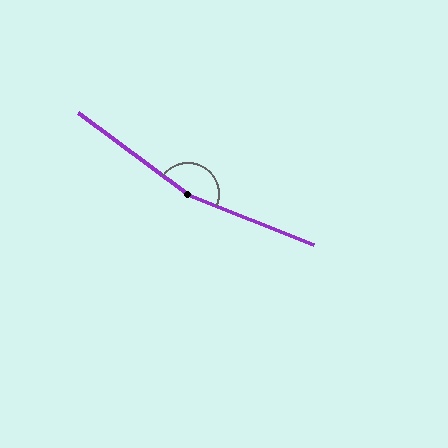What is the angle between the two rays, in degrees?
Approximately 165 degrees.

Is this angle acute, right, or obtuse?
It is obtuse.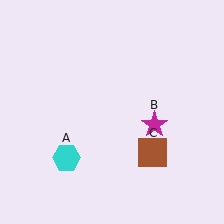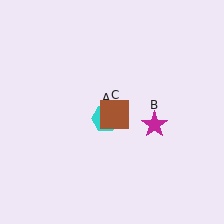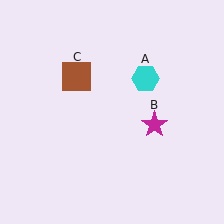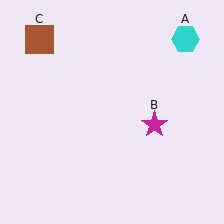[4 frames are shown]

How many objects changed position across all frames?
2 objects changed position: cyan hexagon (object A), brown square (object C).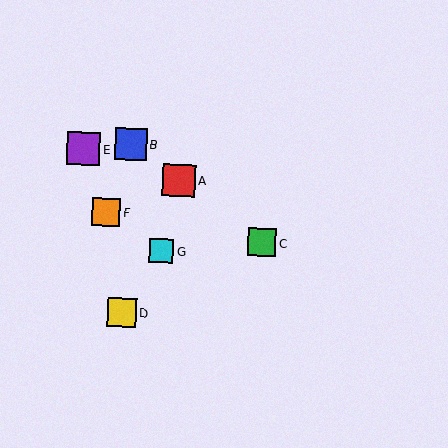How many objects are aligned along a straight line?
3 objects (A, B, C) are aligned along a straight line.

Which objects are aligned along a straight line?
Objects A, B, C are aligned along a straight line.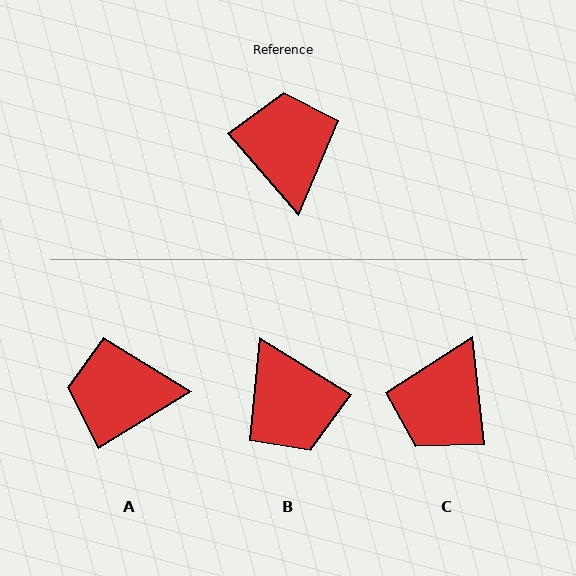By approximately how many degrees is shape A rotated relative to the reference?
Approximately 81 degrees counter-clockwise.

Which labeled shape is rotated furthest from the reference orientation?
B, about 163 degrees away.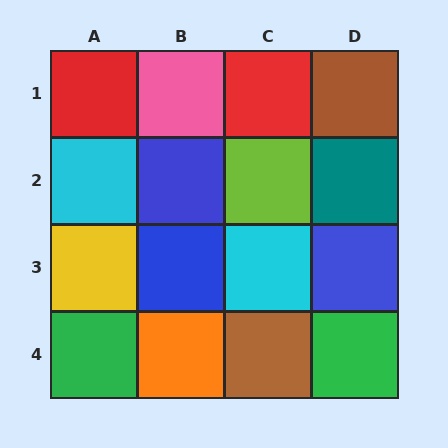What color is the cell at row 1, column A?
Red.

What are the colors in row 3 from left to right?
Yellow, blue, cyan, blue.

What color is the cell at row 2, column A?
Cyan.